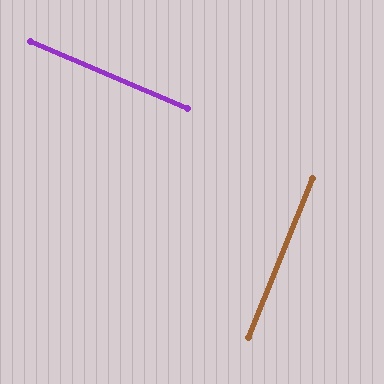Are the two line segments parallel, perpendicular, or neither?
Perpendicular — they meet at approximately 89°.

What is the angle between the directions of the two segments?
Approximately 89 degrees.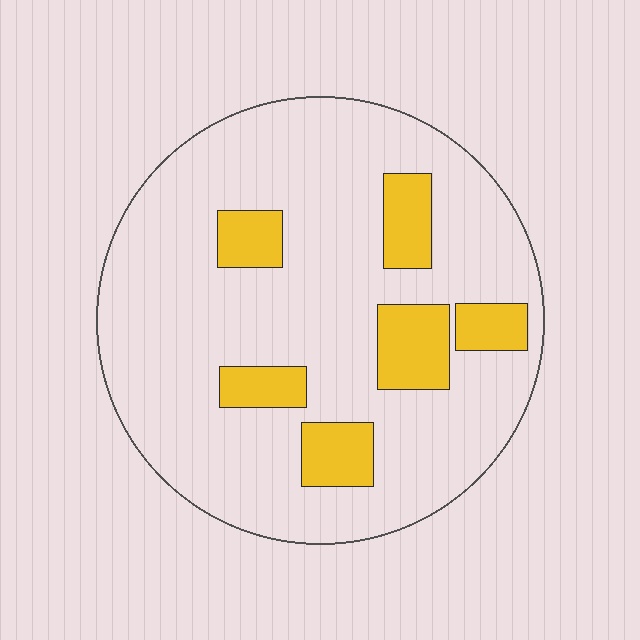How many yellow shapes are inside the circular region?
6.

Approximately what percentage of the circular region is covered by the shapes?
Approximately 15%.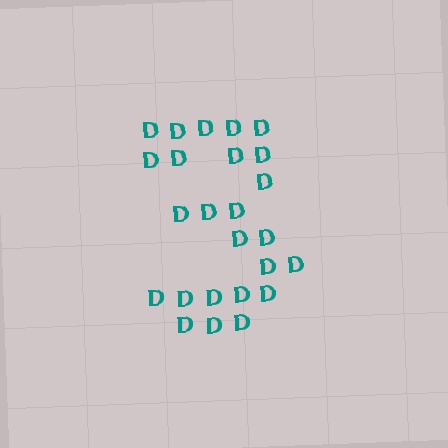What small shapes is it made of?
It is made of small letter D's.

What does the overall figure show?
The overall figure shows the digit 3.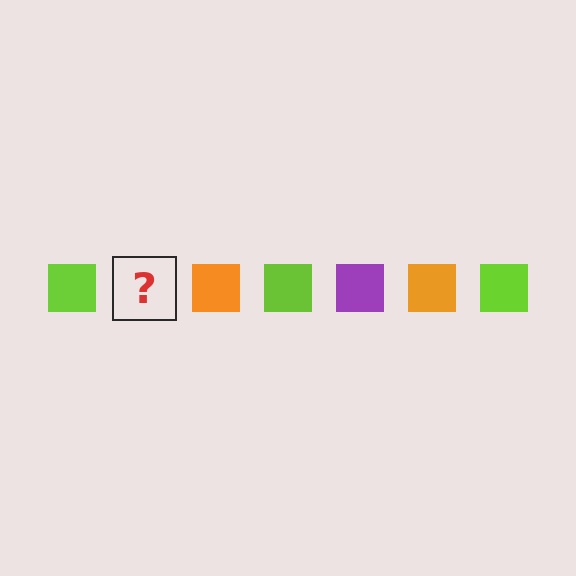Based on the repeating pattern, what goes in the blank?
The blank should be a purple square.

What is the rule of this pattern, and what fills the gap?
The rule is that the pattern cycles through lime, purple, orange squares. The gap should be filled with a purple square.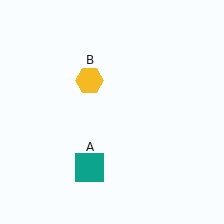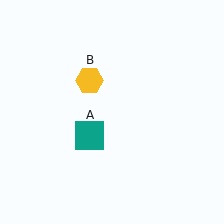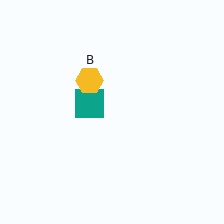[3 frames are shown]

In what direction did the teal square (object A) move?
The teal square (object A) moved up.